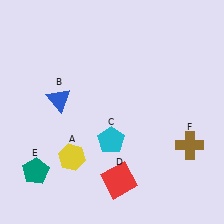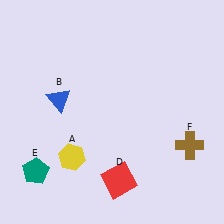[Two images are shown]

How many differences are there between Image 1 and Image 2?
There is 1 difference between the two images.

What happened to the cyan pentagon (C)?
The cyan pentagon (C) was removed in Image 2. It was in the bottom-left area of Image 1.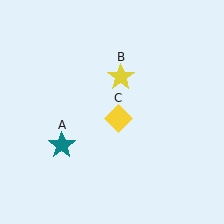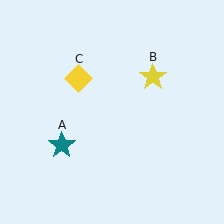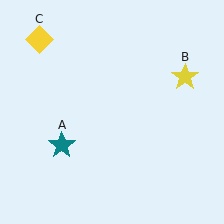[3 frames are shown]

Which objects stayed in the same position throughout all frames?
Teal star (object A) remained stationary.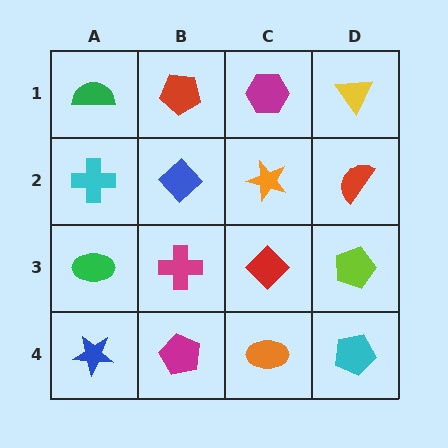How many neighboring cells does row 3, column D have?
3.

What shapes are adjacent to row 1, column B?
A blue diamond (row 2, column B), a green semicircle (row 1, column A), a magenta hexagon (row 1, column C).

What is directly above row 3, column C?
An orange star.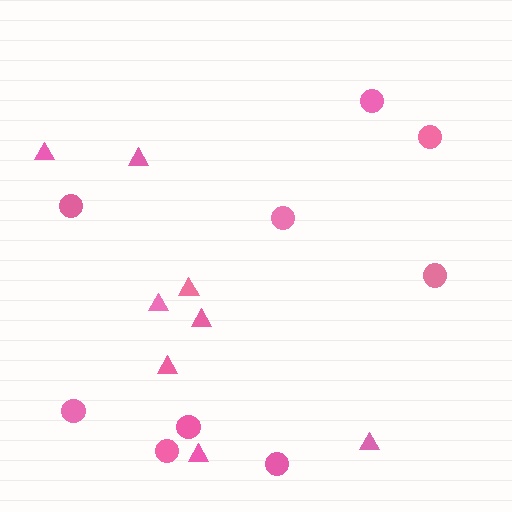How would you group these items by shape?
There are 2 groups: one group of circles (9) and one group of triangles (8).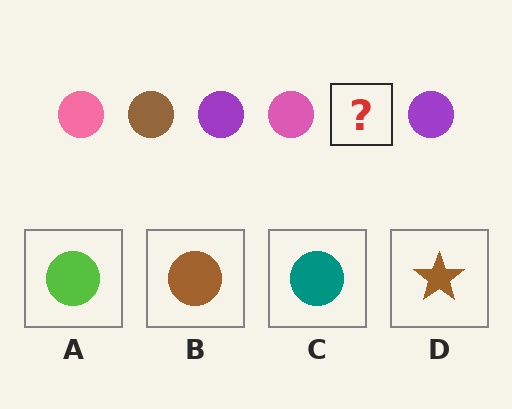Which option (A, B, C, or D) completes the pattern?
B.